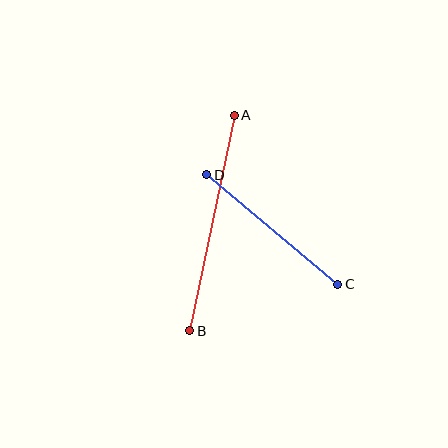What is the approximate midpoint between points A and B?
The midpoint is at approximately (212, 223) pixels.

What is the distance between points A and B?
The distance is approximately 220 pixels.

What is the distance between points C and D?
The distance is approximately 171 pixels.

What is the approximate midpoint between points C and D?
The midpoint is at approximately (272, 230) pixels.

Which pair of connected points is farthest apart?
Points A and B are farthest apart.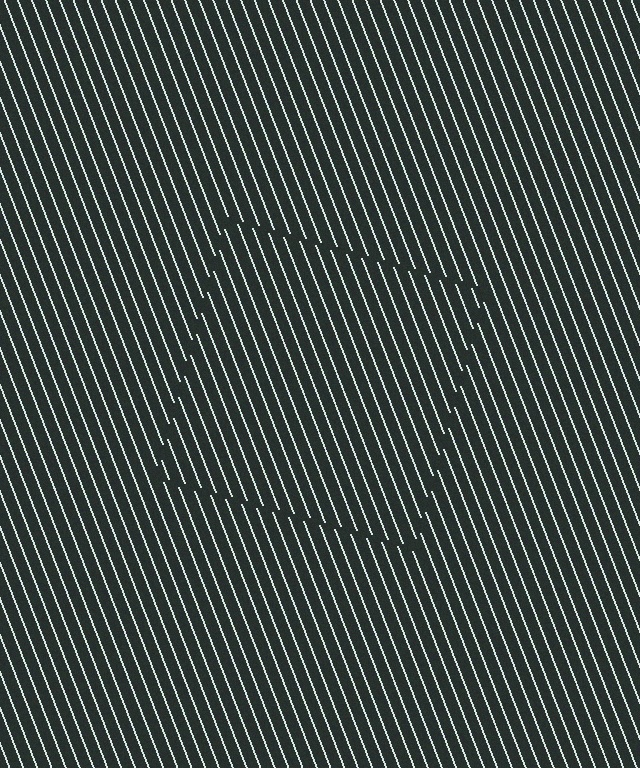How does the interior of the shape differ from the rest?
The interior of the shape contains the same grating, shifted by half a period — the contour is defined by the phase discontinuity where line-ends from the inner and outer gratings abut.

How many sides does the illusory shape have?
4 sides — the line-ends trace a square.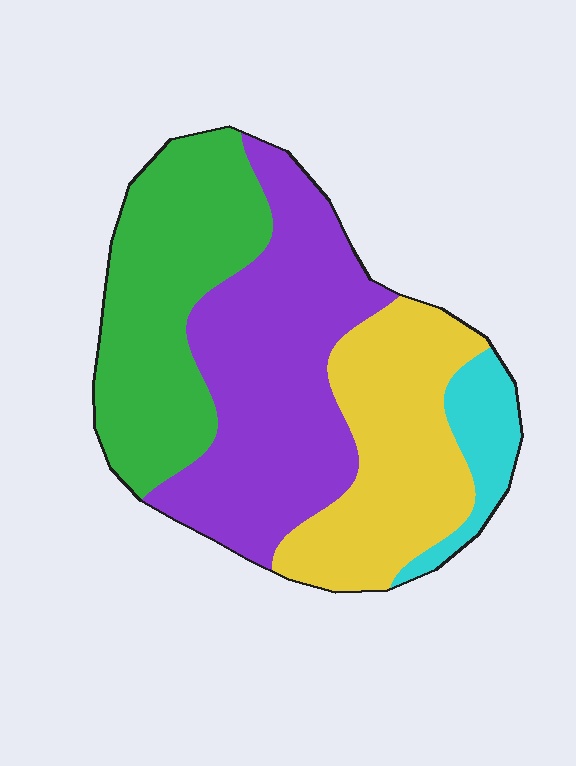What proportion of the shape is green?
Green takes up between a quarter and a half of the shape.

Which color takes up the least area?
Cyan, at roughly 10%.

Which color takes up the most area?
Purple, at roughly 35%.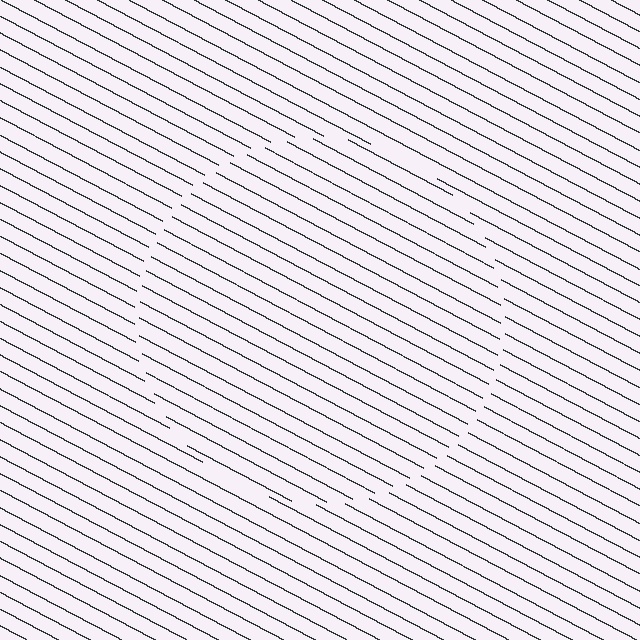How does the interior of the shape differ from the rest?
The interior of the shape contains the same grating, shifted by half a period — the contour is defined by the phase discontinuity where line-ends from the inner and outer gratings abut.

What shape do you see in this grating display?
An illusory circle. The interior of the shape contains the same grating, shifted by half a period — the contour is defined by the phase discontinuity where line-ends from the inner and outer gratings abut.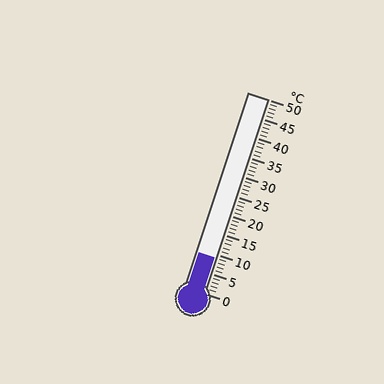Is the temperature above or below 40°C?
The temperature is below 40°C.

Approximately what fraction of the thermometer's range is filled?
The thermometer is filled to approximately 20% of its range.